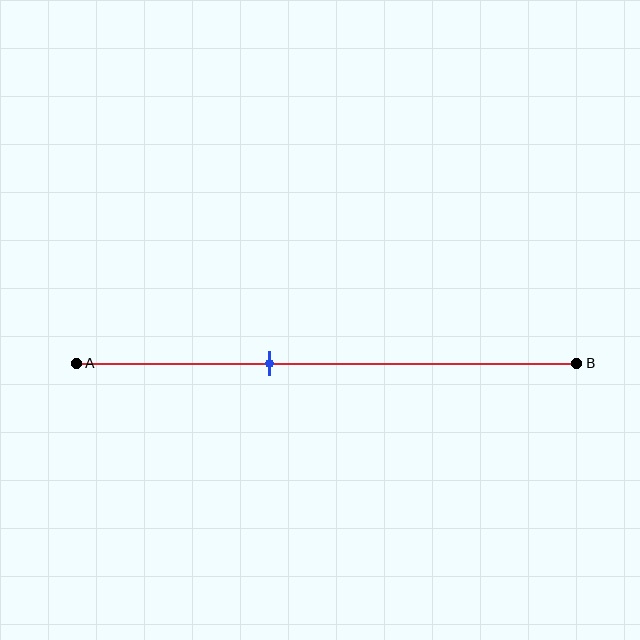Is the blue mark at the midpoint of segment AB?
No, the mark is at about 40% from A, not at the 50% midpoint.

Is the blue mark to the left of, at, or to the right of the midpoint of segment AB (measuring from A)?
The blue mark is to the left of the midpoint of segment AB.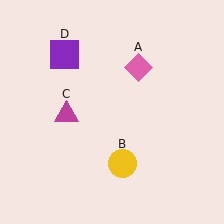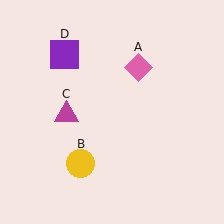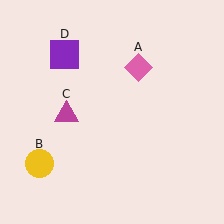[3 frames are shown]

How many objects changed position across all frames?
1 object changed position: yellow circle (object B).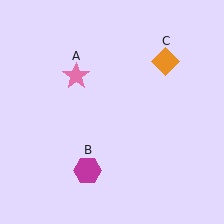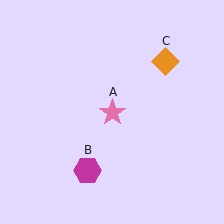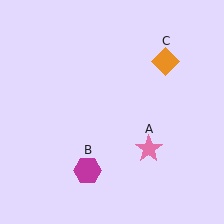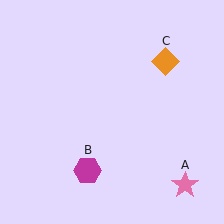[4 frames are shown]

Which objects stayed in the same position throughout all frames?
Magenta hexagon (object B) and orange diamond (object C) remained stationary.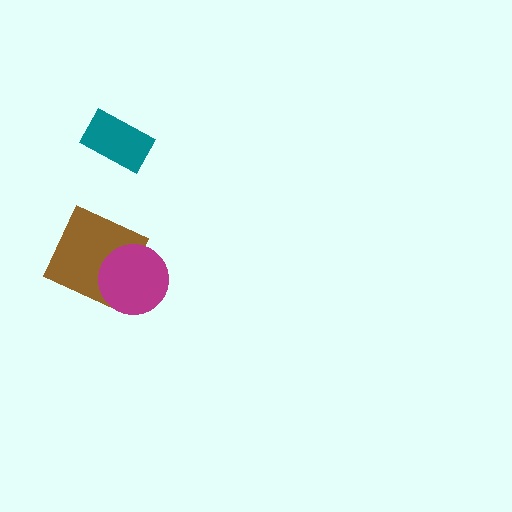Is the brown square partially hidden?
Yes, it is partially covered by another shape.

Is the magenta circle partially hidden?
No, no other shape covers it.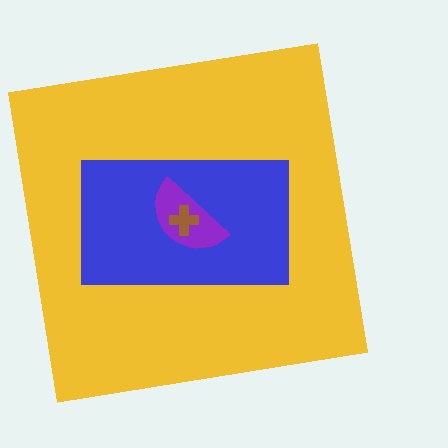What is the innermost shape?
The brown cross.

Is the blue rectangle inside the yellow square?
Yes.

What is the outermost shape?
The yellow square.